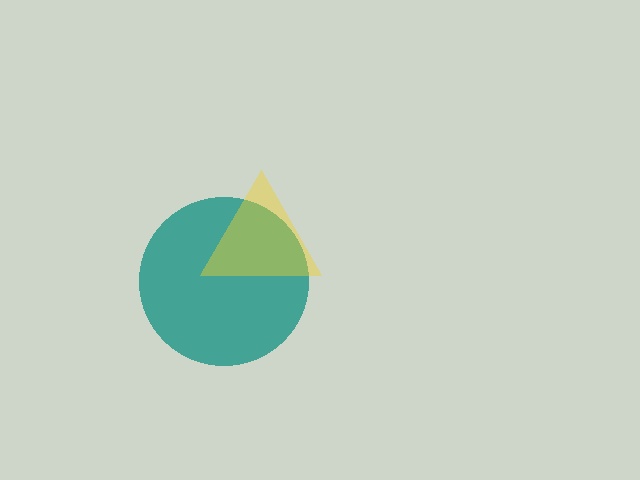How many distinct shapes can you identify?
There are 2 distinct shapes: a teal circle, a yellow triangle.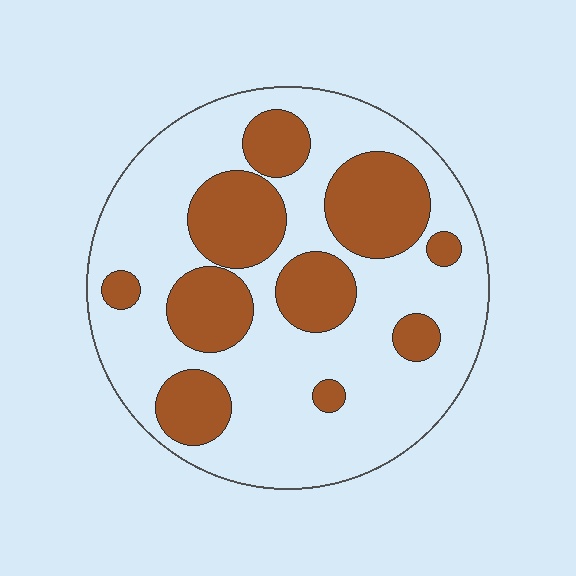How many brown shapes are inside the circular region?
10.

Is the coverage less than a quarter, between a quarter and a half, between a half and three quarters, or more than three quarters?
Between a quarter and a half.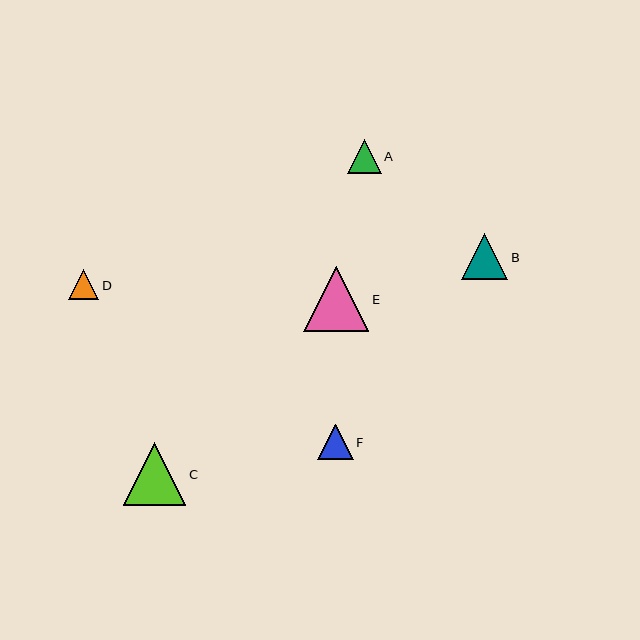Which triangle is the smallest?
Triangle D is the smallest with a size of approximately 30 pixels.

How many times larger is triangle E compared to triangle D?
Triangle E is approximately 2.2 times the size of triangle D.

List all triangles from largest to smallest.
From largest to smallest: E, C, B, F, A, D.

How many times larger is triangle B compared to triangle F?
Triangle B is approximately 1.3 times the size of triangle F.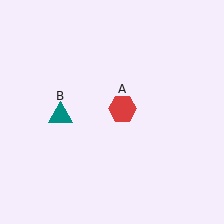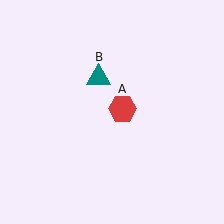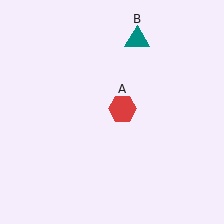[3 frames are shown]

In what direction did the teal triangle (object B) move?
The teal triangle (object B) moved up and to the right.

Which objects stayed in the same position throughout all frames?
Red hexagon (object A) remained stationary.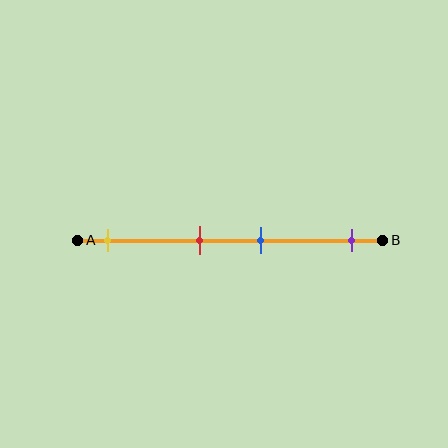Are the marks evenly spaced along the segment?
No, the marks are not evenly spaced.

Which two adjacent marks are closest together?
The red and blue marks are the closest adjacent pair.